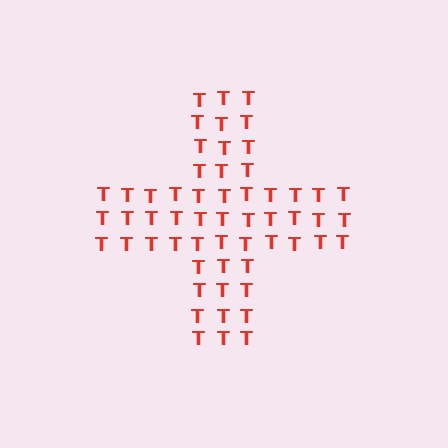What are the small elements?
The small elements are letter T's.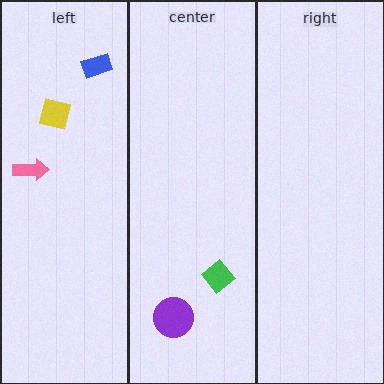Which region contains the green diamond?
The center region.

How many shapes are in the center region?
2.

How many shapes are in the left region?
3.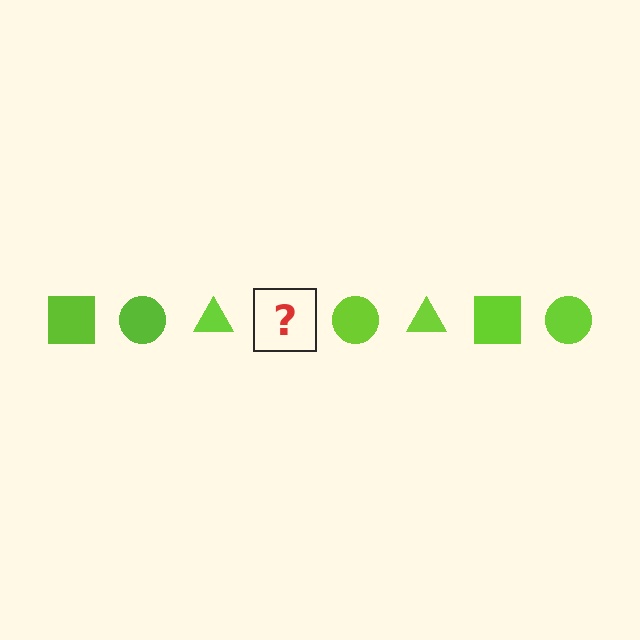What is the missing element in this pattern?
The missing element is a lime square.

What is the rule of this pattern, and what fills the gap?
The rule is that the pattern cycles through square, circle, triangle shapes in lime. The gap should be filled with a lime square.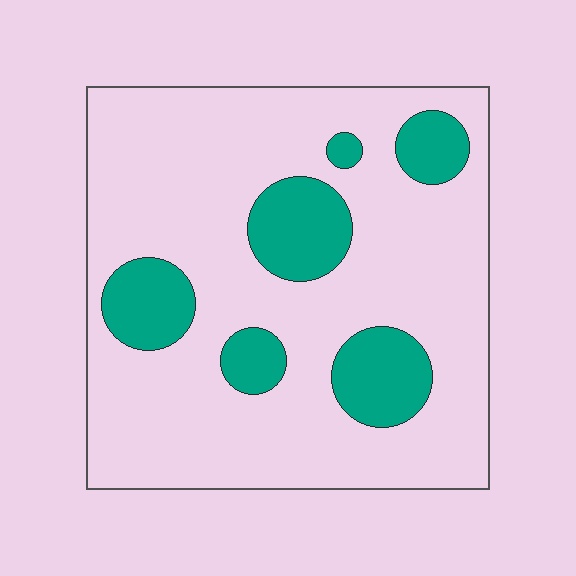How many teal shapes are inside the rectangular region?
6.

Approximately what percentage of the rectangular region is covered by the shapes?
Approximately 20%.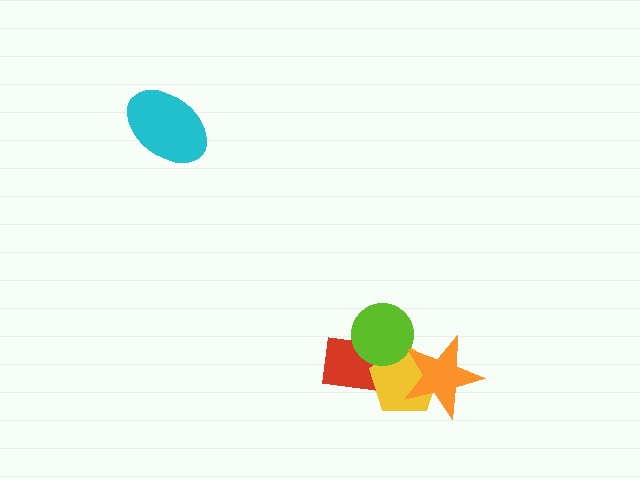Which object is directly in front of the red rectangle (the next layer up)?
The yellow pentagon is directly in front of the red rectangle.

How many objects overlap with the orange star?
1 object overlaps with the orange star.